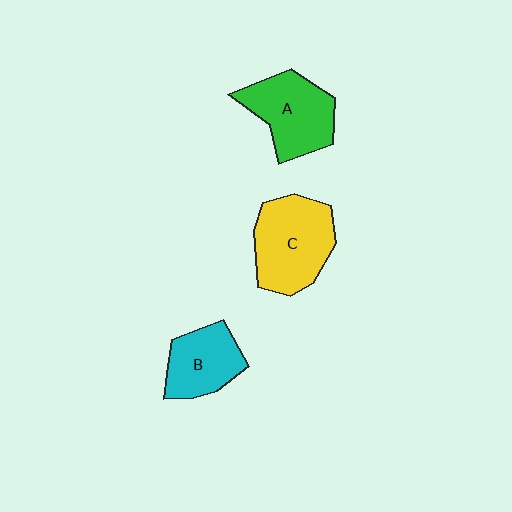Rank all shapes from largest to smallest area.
From largest to smallest: C (yellow), A (green), B (cyan).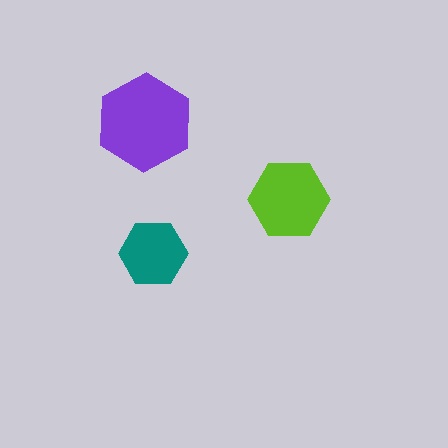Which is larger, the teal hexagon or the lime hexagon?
The lime one.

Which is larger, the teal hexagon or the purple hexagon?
The purple one.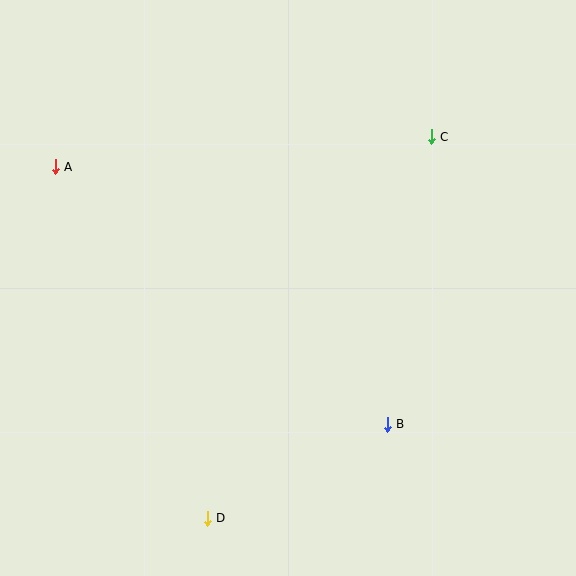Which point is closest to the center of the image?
Point B at (387, 424) is closest to the center.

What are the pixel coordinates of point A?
Point A is at (55, 167).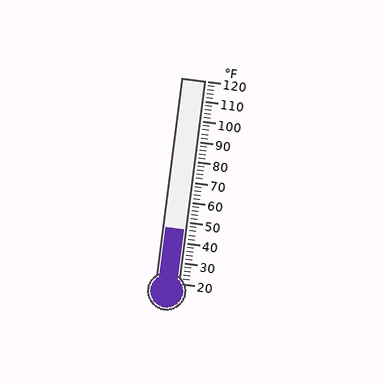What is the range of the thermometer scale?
The thermometer scale ranges from 20°F to 120°F.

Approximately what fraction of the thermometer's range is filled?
The thermometer is filled to approximately 25% of its range.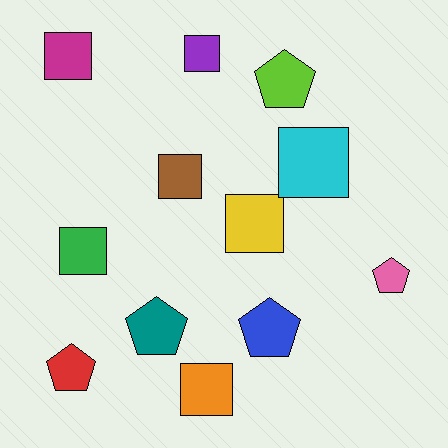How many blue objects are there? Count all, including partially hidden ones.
There is 1 blue object.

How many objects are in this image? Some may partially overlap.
There are 12 objects.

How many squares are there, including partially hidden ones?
There are 7 squares.